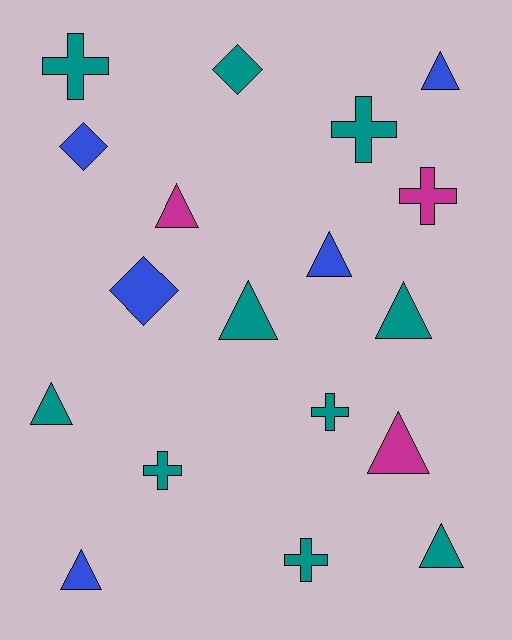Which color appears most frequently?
Teal, with 10 objects.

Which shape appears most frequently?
Triangle, with 9 objects.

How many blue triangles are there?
There are 3 blue triangles.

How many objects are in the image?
There are 18 objects.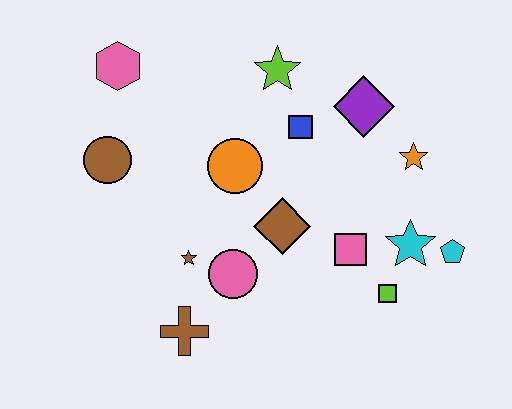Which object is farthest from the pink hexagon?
The cyan pentagon is farthest from the pink hexagon.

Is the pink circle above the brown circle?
No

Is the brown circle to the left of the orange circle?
Yes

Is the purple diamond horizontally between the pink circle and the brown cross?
No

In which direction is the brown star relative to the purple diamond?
The brown star is to the left of the purple diamond.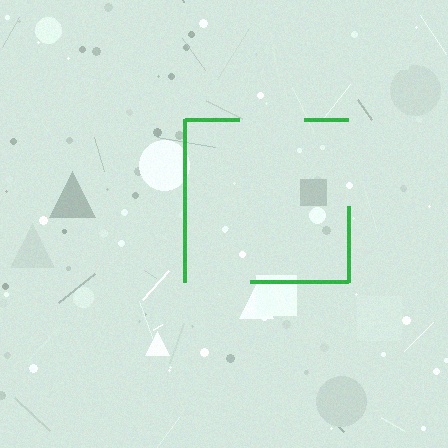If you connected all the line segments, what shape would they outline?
They would outline a square.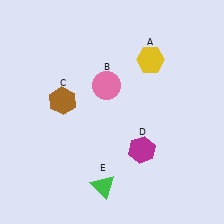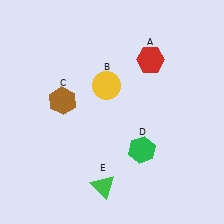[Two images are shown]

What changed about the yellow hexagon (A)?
In Image 1, A is yellow. In Image 2, it changed to red.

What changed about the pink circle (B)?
In Image 1, B is pink. In Image 2, it changed to yellow.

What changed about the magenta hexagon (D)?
In Image 1, D is magenta. In Image 2, it changed to green.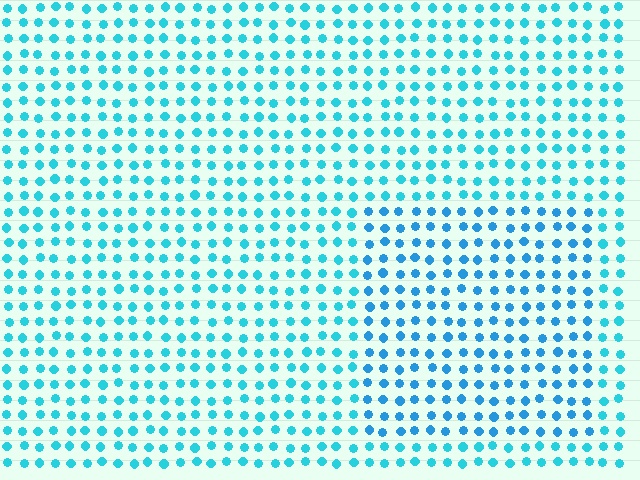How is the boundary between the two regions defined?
The boundary is defined purely by a slight shift in hue (about 19 degrees). Spacing, size, and orientation are identical on both sides.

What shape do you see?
I see a rectangle.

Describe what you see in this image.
The image is filled with small cyan elements in a uniform arrangement. A rectangle-shaped region is visible where the elements are tinted to a slightly different hue, forming a subtle color boundary.